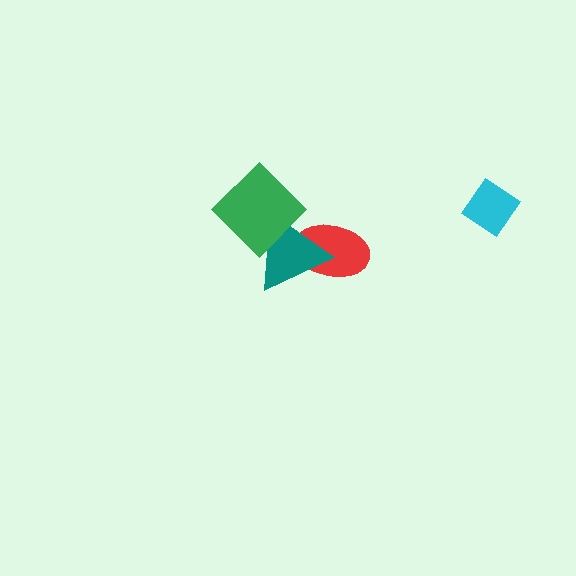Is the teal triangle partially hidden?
Yes, it is partially covered by another shape.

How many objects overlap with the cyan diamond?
0 objects overlap with the cyan diamond.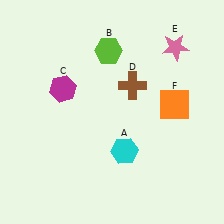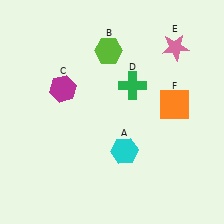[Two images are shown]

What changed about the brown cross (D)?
In Image 1, D is brown. In Image 2, it changed to green.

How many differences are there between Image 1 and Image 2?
There is 1 difference between the two images.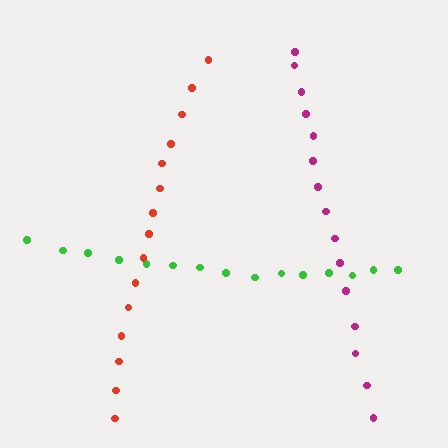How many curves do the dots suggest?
There are 3 distinct paths.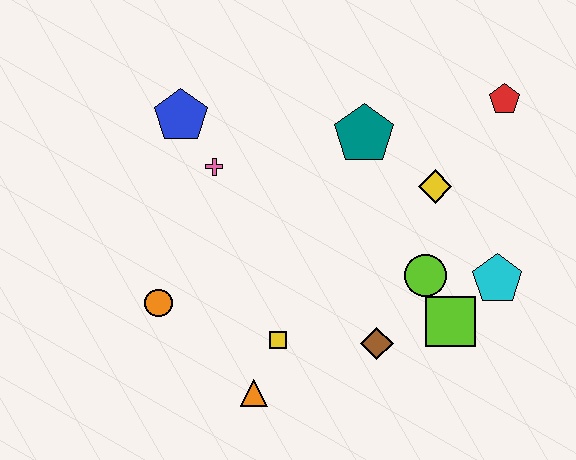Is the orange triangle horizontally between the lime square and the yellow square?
No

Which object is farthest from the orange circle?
The red pentagon is farthest from the orange circle.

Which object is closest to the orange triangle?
The yellow square is closest to the orange triangle.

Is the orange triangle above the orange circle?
No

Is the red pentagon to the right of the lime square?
Yes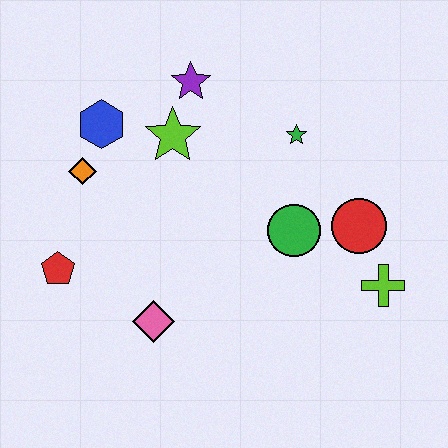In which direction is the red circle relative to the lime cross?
The red circle is above the lime cross.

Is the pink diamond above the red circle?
No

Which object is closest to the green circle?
The red circle is closest to the green circle.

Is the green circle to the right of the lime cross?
No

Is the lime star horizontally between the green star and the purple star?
No